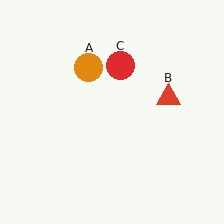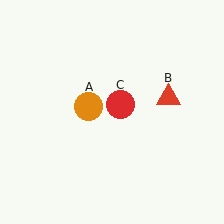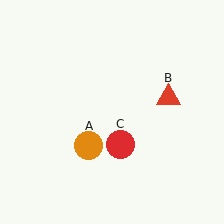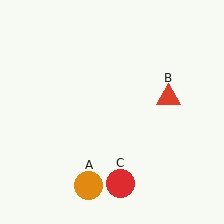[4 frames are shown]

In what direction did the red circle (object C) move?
The red circle (object C) moved down.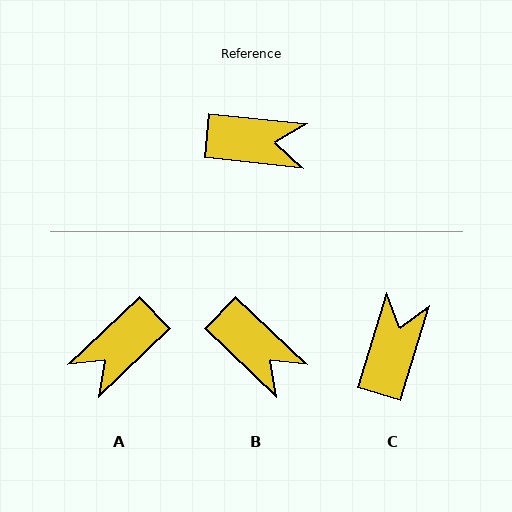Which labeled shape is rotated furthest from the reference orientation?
A, about 130 degrees away.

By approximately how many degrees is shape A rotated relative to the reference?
Approximately 130 degrees clockwise.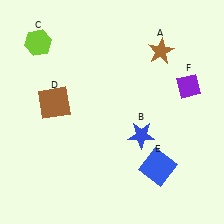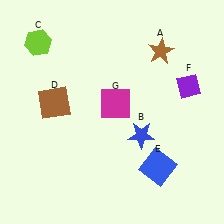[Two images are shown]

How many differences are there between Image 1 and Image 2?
There is 1 difference between the two images.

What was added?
A magenta square (G) was added in Image 2.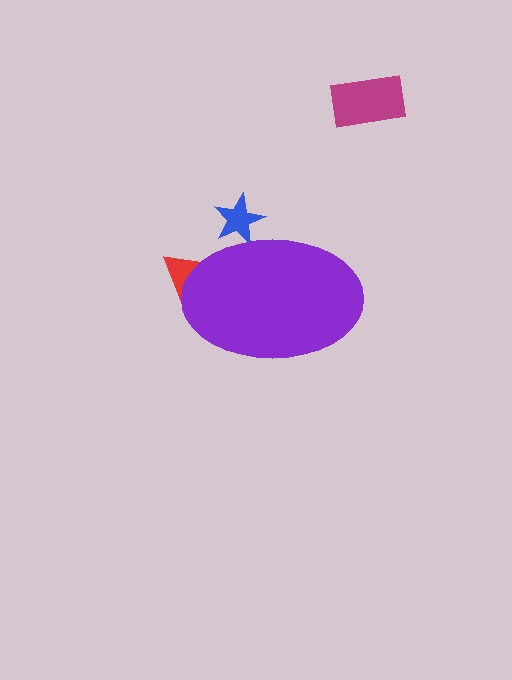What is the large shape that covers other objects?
A purple ellipse.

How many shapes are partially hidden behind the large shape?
2 shapes are partially hidden.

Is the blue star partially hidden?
Yes, the blue star is partially hidden behind the purple ellipse.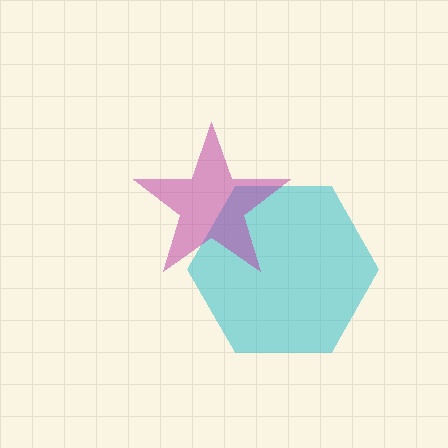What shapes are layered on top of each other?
The layered shapes are: a cyan hexagon, a magenta star.